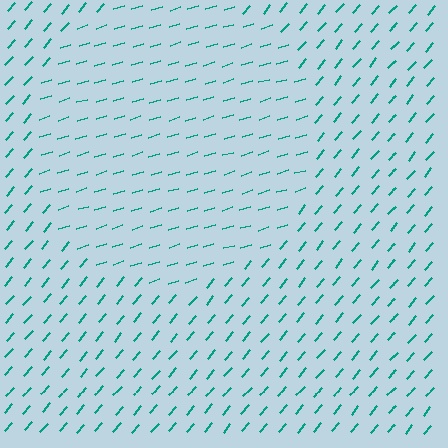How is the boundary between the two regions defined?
The boundary is defined purely by a change in line orientation (approximately 33 degrees difference). All lines are the same color and thickness.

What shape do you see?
I see a circle.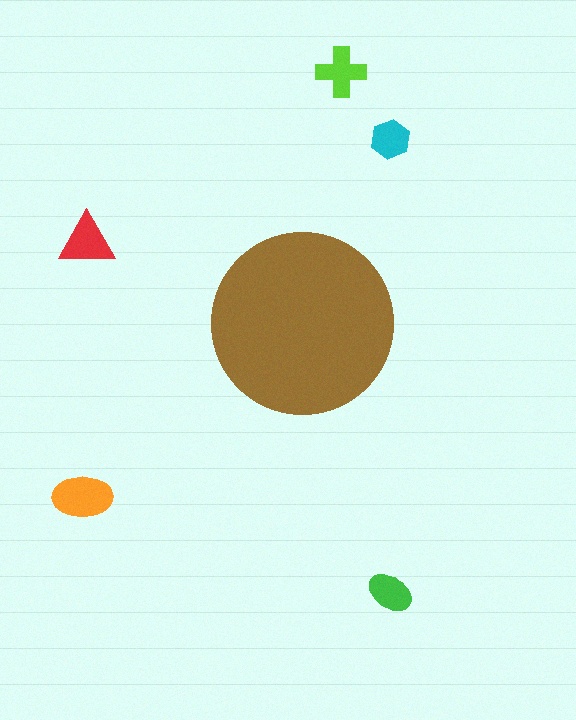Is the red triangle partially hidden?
No, the red triangle is fully visible.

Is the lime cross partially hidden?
No, the lime cross is fully visible.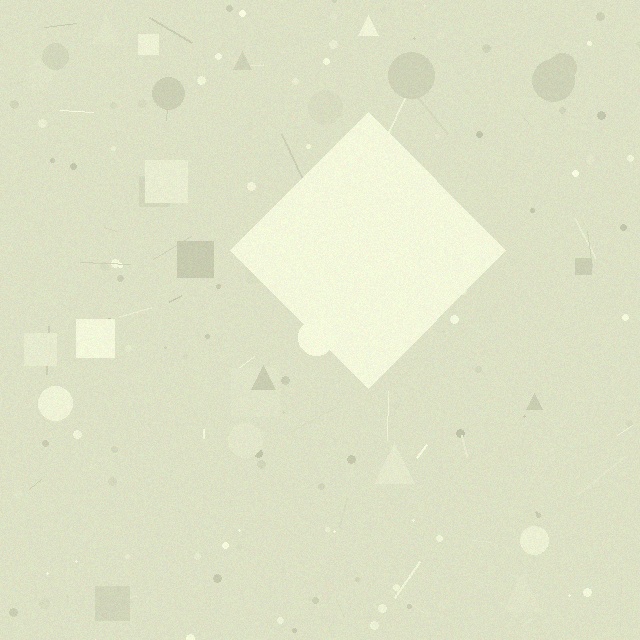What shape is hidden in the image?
A diamond is hidden in the image.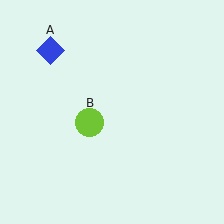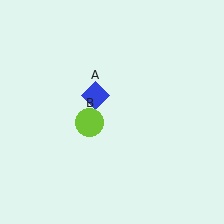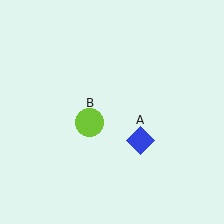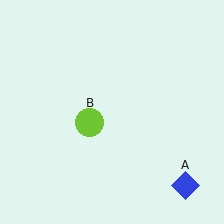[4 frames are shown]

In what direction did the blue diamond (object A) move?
The blue diamond (object A) moved down and to the right.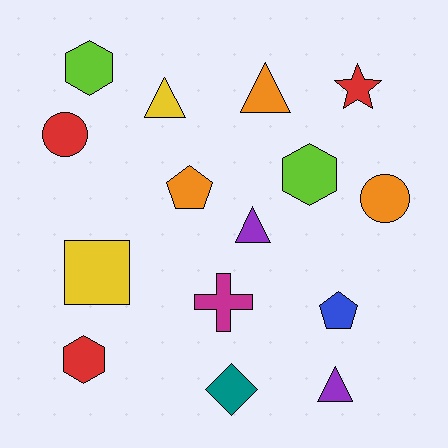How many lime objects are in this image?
There are 2 lime objects.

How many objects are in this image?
There are 15 objects.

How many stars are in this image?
There is 1 star.